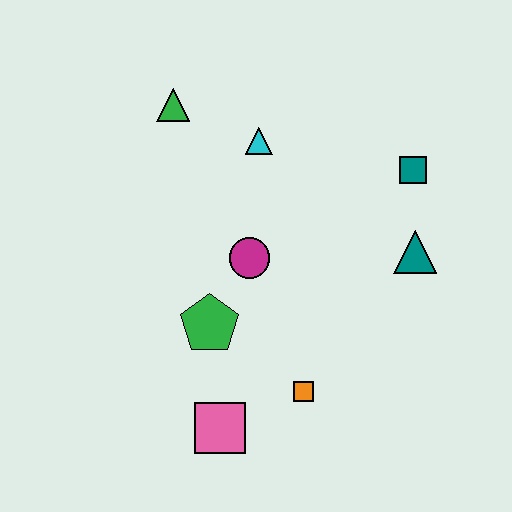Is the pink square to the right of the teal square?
No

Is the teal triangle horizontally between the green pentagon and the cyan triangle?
No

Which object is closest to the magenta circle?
The green pentagon is closest to the magenta circle.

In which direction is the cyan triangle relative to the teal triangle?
The cyan triangle is to the left of the teal triangle.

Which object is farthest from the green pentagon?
The teal square is farthest from the green pentagon.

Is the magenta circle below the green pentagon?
No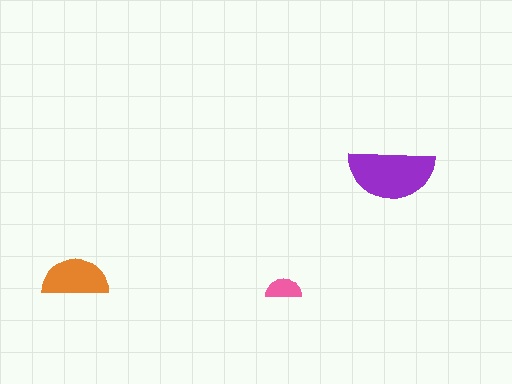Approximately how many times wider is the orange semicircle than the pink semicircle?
About 2 times wider.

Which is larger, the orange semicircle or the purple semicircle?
The purple one.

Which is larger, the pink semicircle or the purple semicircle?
The purple one.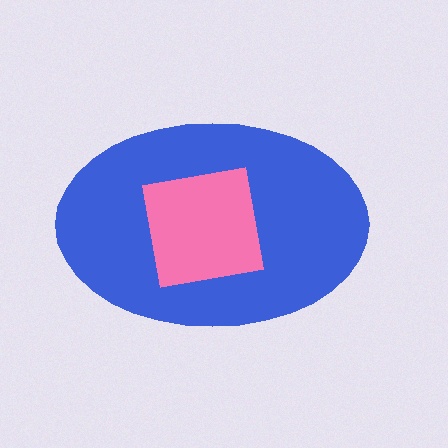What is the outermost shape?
The blue ellipse.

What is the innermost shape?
The pink square.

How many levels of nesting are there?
2.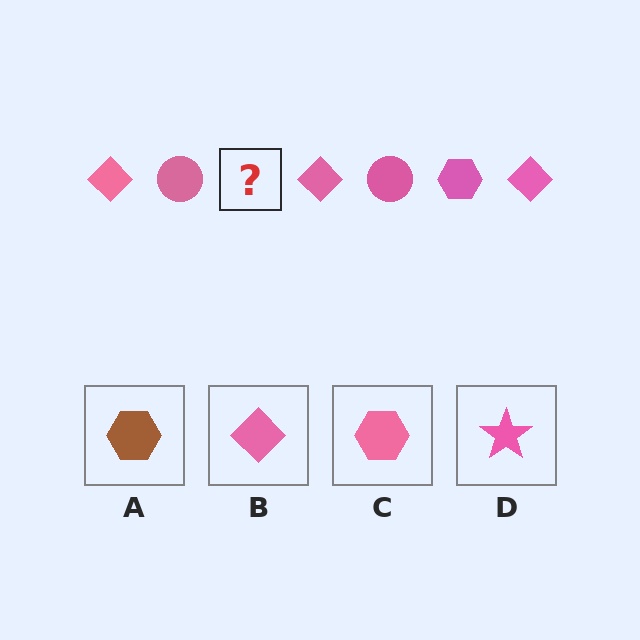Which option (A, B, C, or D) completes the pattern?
C.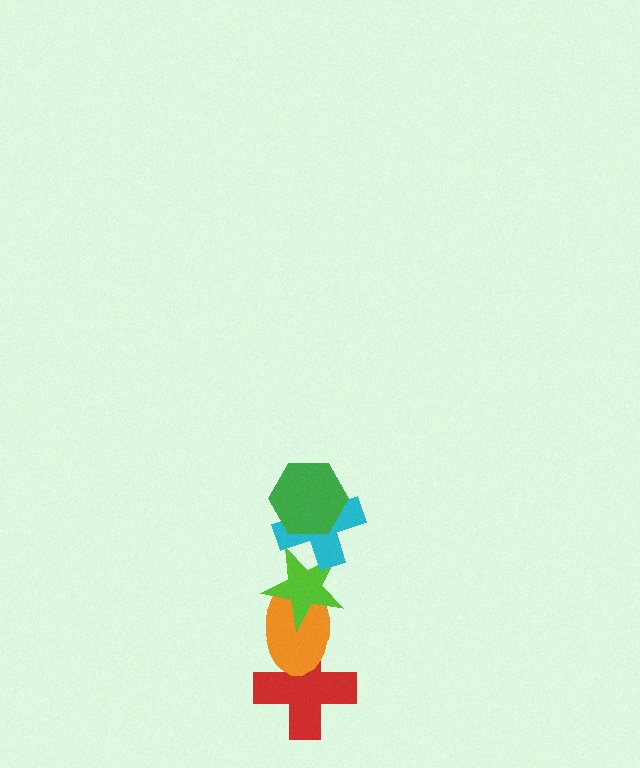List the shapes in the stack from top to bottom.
From top to bottom: the green hexagon, the cyan cross, the lime star, the orange ellipse, the red cross.